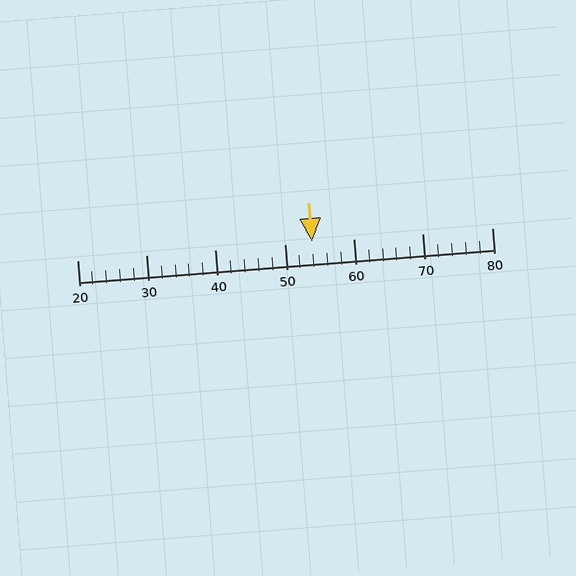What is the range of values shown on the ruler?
The ruler shows values from 20 to 80.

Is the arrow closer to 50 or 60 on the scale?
The arrow is closer to 50.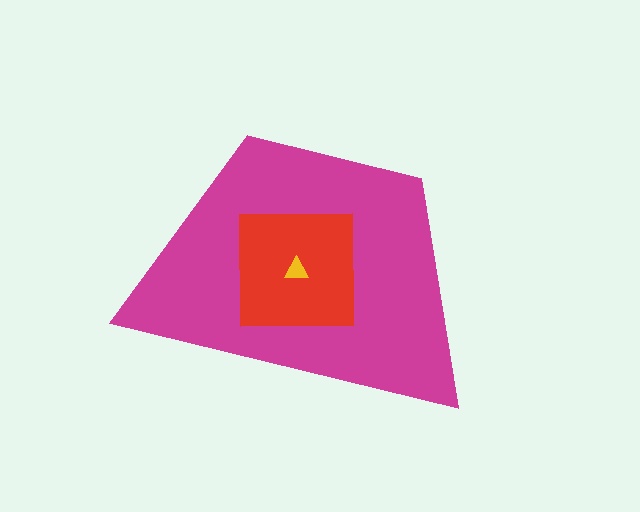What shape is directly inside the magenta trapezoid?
The red square.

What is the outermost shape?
The magenta trapezoid.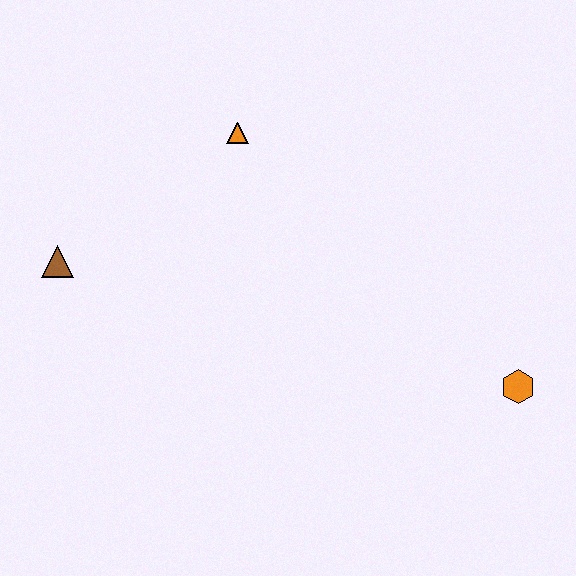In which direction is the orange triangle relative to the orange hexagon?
The orange triangle is to the left of the orange hexagon.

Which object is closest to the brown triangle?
The orange triangle is closest to the brown triangle.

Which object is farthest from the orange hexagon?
The brown triangle is farthest from the orange hexagon.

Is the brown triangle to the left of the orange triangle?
Yes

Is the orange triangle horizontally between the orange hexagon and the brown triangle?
Yes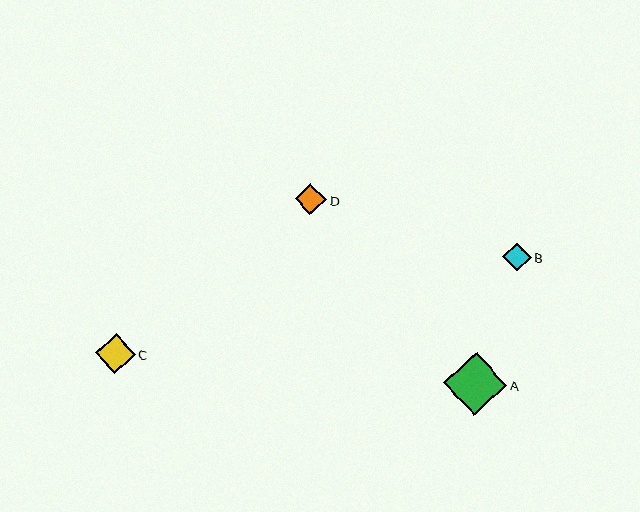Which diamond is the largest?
Diamond A is the largest with a size of approximately 63 pixels.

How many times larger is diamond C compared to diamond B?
Diamond C is approximately 1.4 times the size of diamond B.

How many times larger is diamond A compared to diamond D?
Diamond A is approximately 2.0 times the size of diamond D.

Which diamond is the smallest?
Diamond B is the smallest with a size of approximately 28 pixels.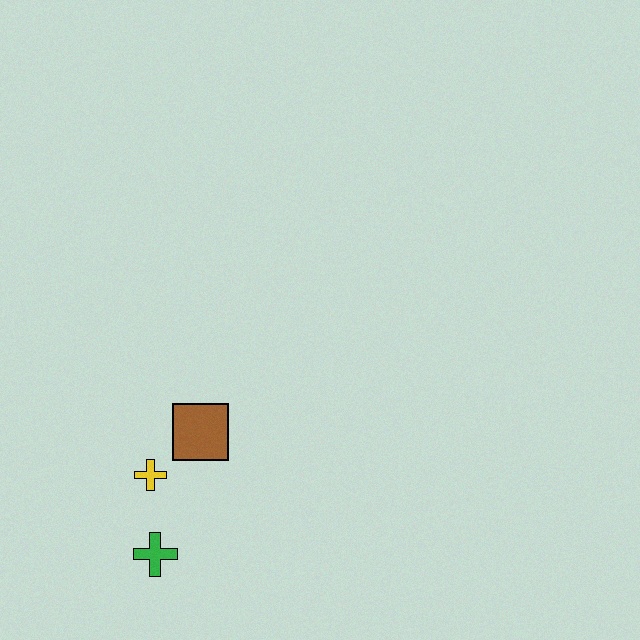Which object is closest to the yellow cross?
The brown square is closest to the yellow cross.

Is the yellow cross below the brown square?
Yes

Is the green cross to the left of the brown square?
Yes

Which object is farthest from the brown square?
The green cross is farthest from the brown square.